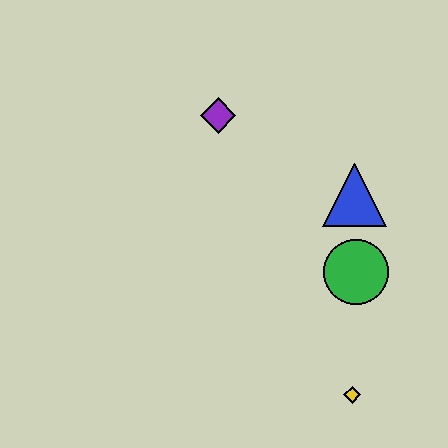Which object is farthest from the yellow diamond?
The purple diamond is farthest from the yellow diamond.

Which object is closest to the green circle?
The blue triangle is closest to the green circle.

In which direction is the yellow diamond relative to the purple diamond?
The yellow diamond is below the purple diamond.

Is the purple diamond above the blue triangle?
Yes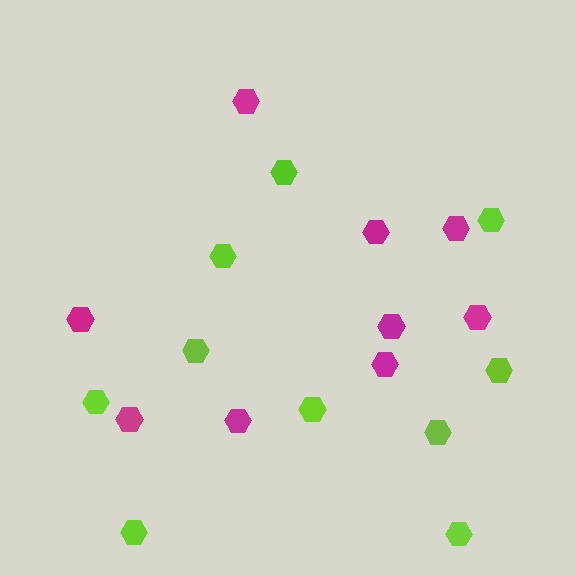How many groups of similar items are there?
There are 2 groups: one group of magenta hexagons (9) and one group of lime hexagons (10).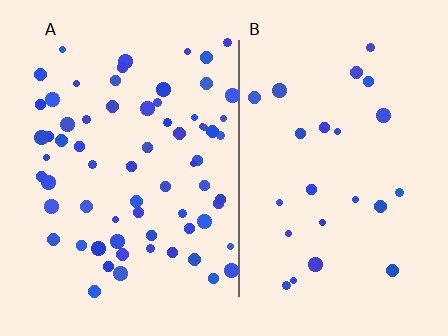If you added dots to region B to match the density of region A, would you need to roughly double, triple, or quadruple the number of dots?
Approximately triple.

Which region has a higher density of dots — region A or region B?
A (the left).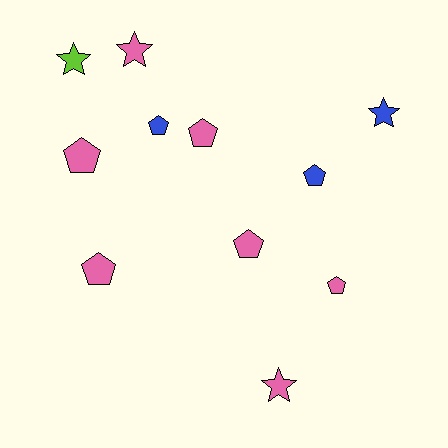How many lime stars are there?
There is 1 lime star.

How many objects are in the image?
There are 11 objects.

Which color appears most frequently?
Pink, with 7 objects.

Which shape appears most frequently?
Pentagon, with 7 objects.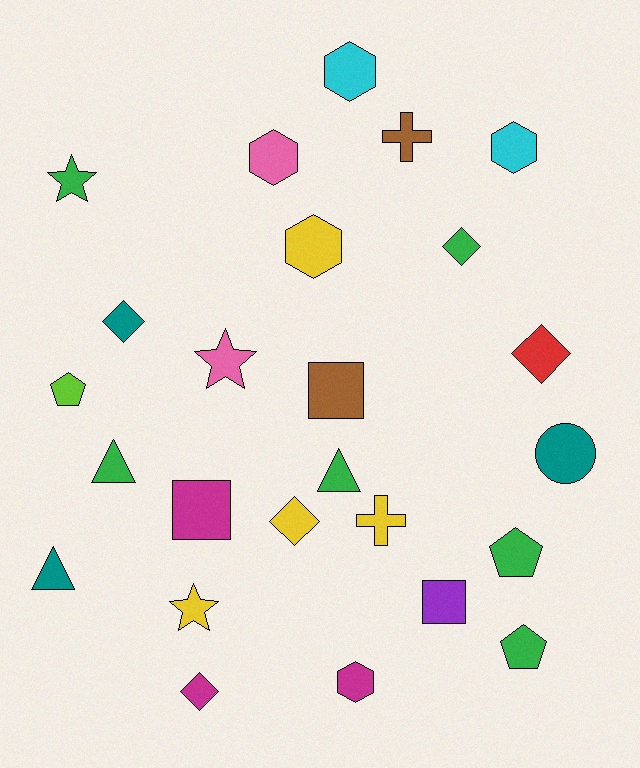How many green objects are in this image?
There are 6 green objects.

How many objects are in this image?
There are 25 objects.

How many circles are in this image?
There is 1 circle.